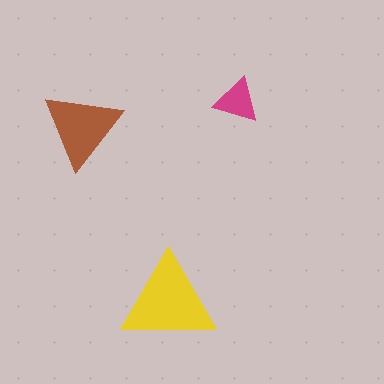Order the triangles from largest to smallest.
the yellow one, the brown one, the magenta one.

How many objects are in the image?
There are 3 objects in the image.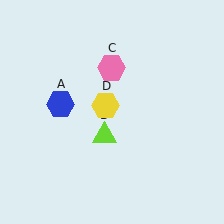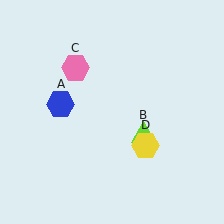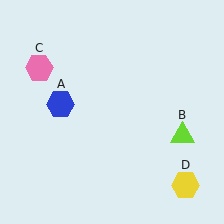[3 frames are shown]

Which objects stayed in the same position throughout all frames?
Blue hexagon (object A) remained stationary.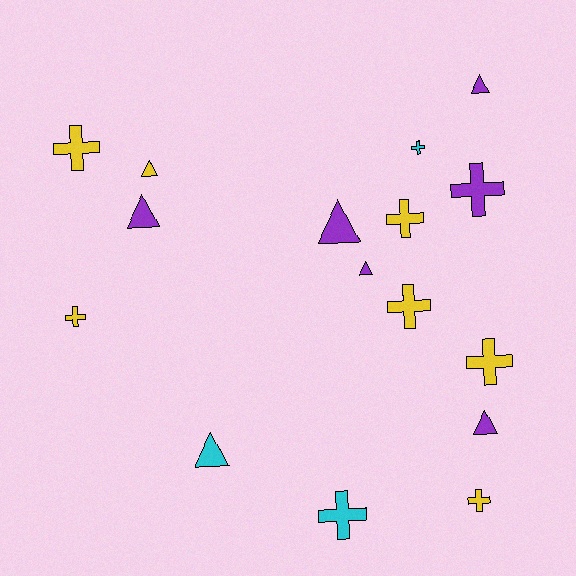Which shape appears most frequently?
Cross, with 9 objects.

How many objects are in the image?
There are 16 objects.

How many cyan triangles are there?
There is 1 cyan triangle.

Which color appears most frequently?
Yellow, with 7 objects.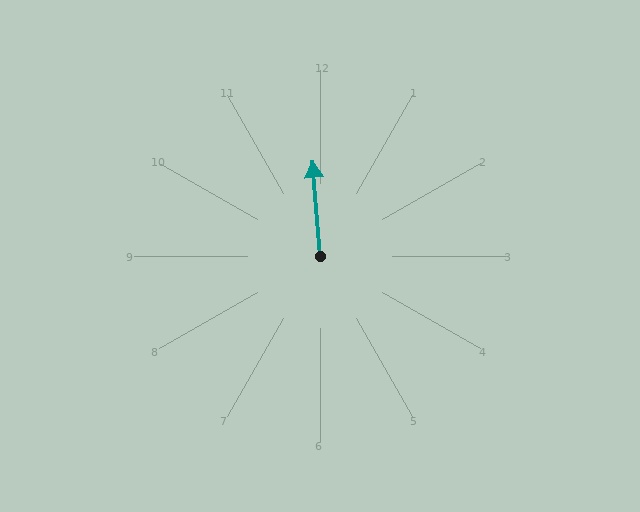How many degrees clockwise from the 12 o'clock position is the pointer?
Approximately 356 degrees.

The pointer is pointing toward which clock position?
Roughly 12 o'clock.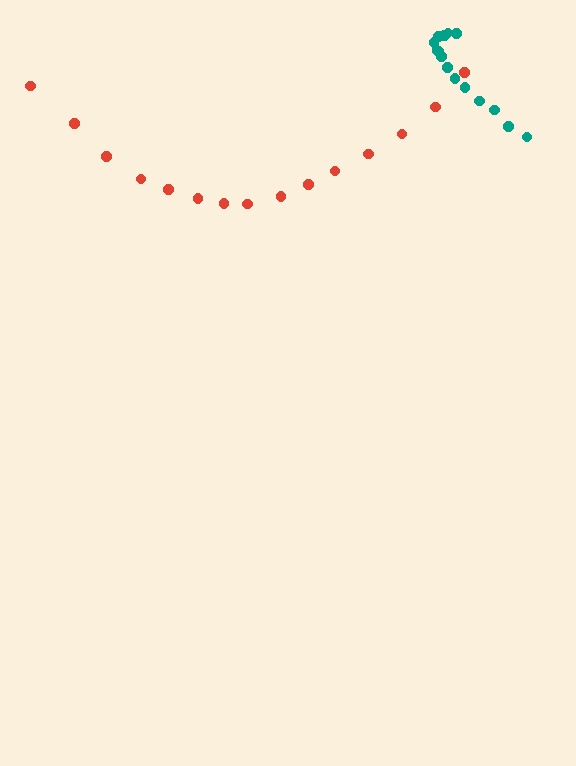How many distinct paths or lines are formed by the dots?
There are 2 distinct paths.